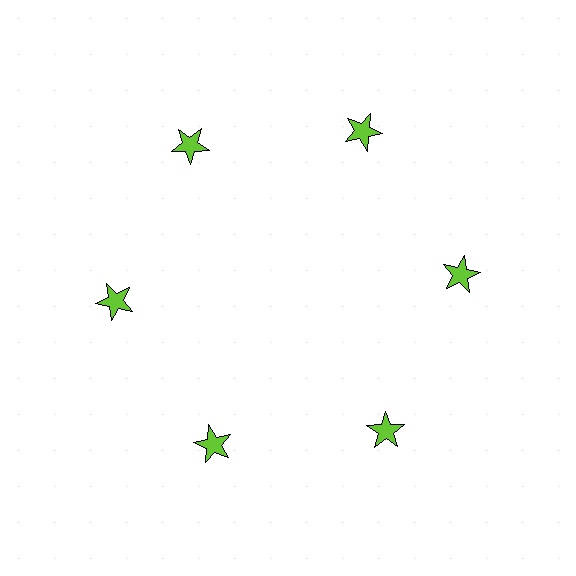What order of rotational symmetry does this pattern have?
This pattern has 6-fold rotational symmetry.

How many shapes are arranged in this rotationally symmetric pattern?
There are 6 shapes, arranged in 6 groups of 1.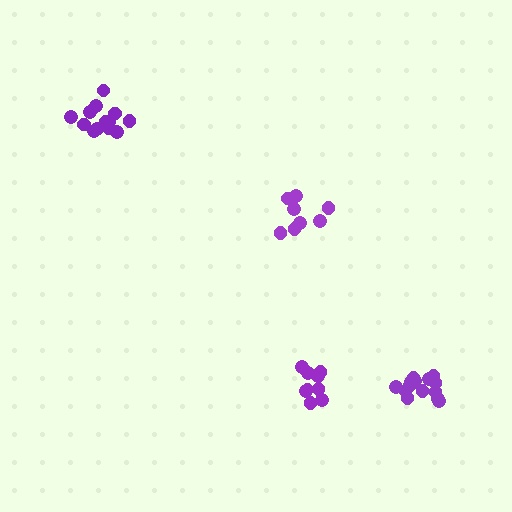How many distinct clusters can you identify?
There are 4 distinct clusters.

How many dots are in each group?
Group 1: 9 dots, Group 2: 14 dots, Group 3: 8 dots, Group 4: 13 dots (44 total).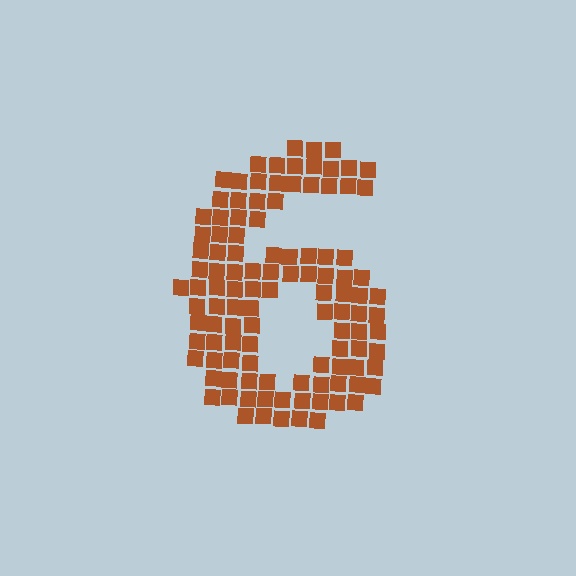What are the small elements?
The small elements are squares.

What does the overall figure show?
The overall figure shows the digit 6.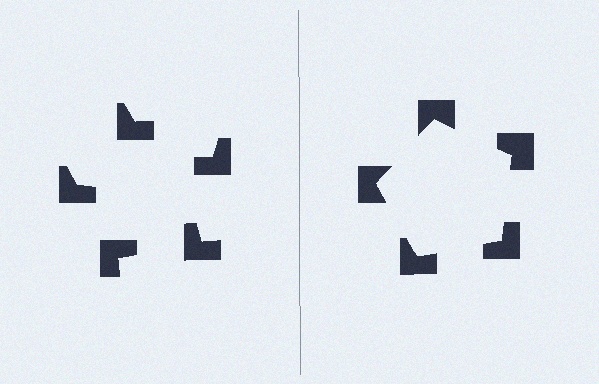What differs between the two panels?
The notched squares are positioned identically on both sides; only the wedge orientations differ. On the right they align to a pentagon; on the left they are misaligned.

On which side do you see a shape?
An illusory pentagon appears on the right side. On the left side the wedge cuts are rotated, so no coherent shape forms.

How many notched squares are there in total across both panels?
10 — 5 on each side.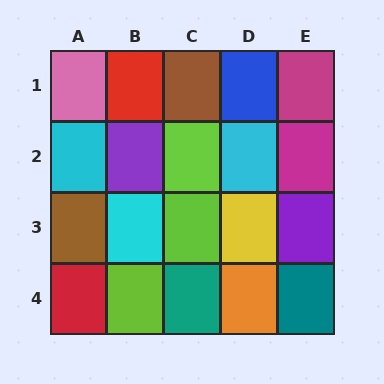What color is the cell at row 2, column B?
Purple.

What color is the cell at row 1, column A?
Pink.